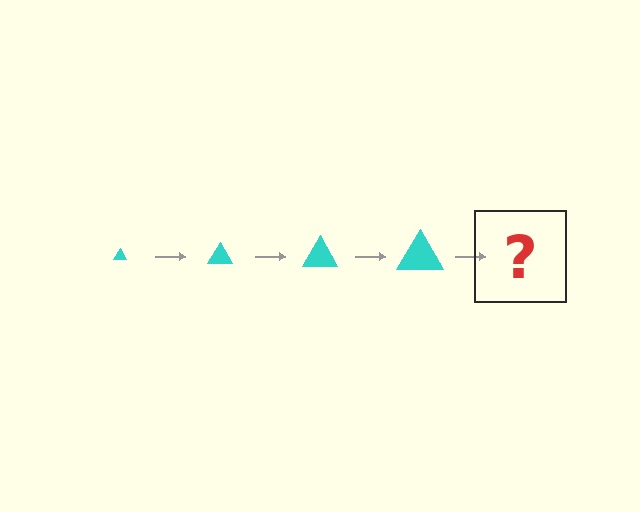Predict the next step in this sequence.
The next step is a cyan triangle, larger than the previous one.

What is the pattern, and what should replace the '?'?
The pattern is that the triangle gets progressively larger each step. The '?' should be a cyan triangle, larger than the previous one.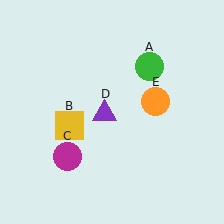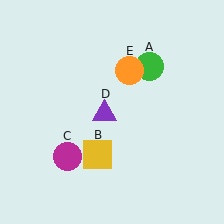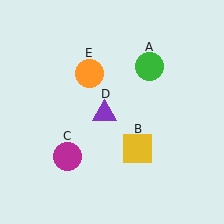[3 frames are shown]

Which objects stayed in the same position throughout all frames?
Green circle (object A) and magenta circle (object C) and purple triangle (object D) remained stationary.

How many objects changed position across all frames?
2 objects changed position: yellow square (object B), orange circle (object E).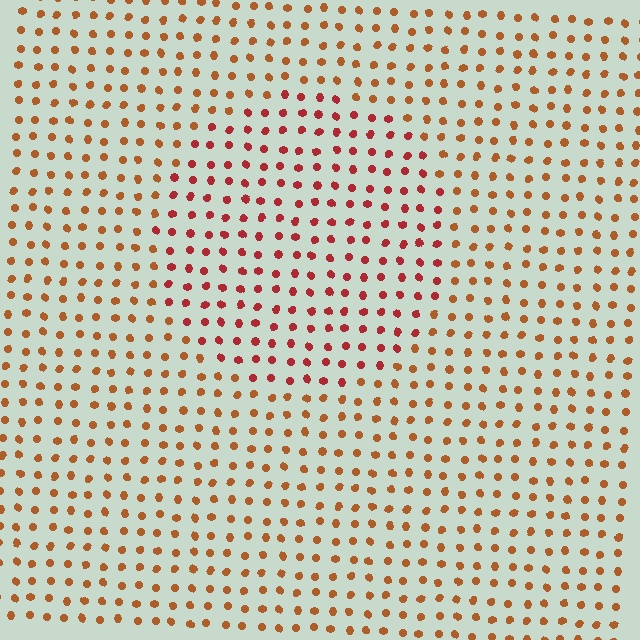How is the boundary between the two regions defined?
The boundary is defined purely by a slight shift in hue (about 29 degrees). Spacing, size, and orientation are identical on both sides.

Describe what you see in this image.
The image is filled with small brown elements in a uniform arrangement. A circle-shaped region is visible where the elements are tinted to a slightly different hue, forming a subtle color boundary.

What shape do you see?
I see a circle.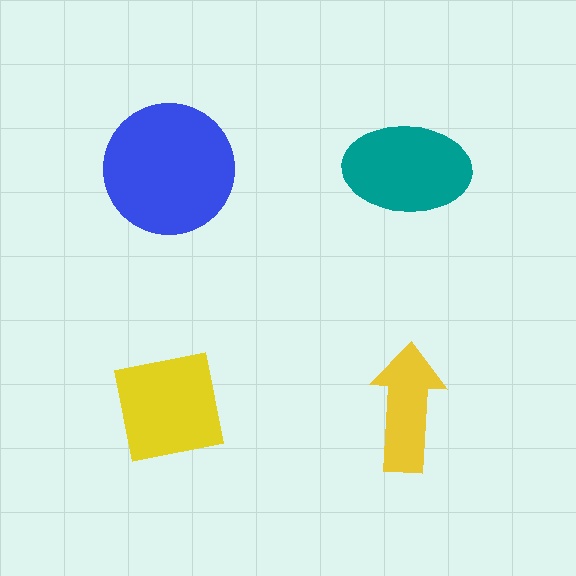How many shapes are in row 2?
2 shapes.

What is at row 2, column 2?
A yellow arrow.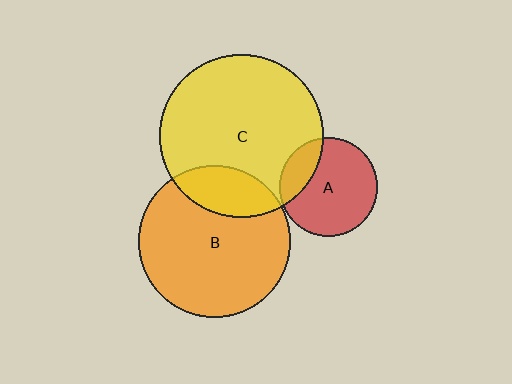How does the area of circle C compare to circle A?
Approximately 2.7 times.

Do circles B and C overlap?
Yes.